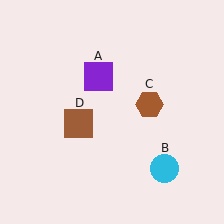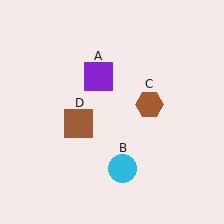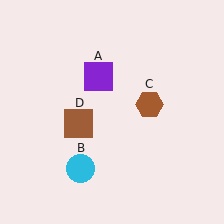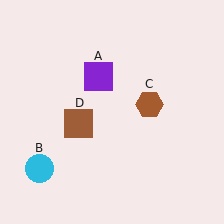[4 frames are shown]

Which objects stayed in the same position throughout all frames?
Purple square (object A) and brown hexagon (object C) and brown square (object D) remained stationary.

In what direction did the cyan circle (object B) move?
The cyan circle (object B) moved left.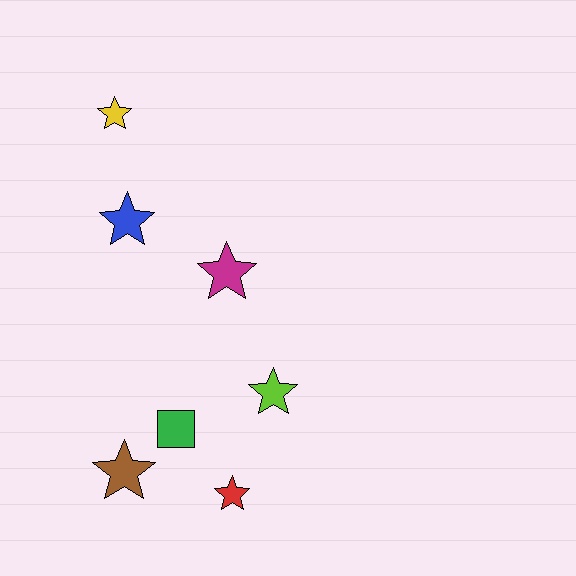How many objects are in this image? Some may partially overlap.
There are 7 objects.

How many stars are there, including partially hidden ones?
There are 6 stars.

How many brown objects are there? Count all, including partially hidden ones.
There is 1 brown object.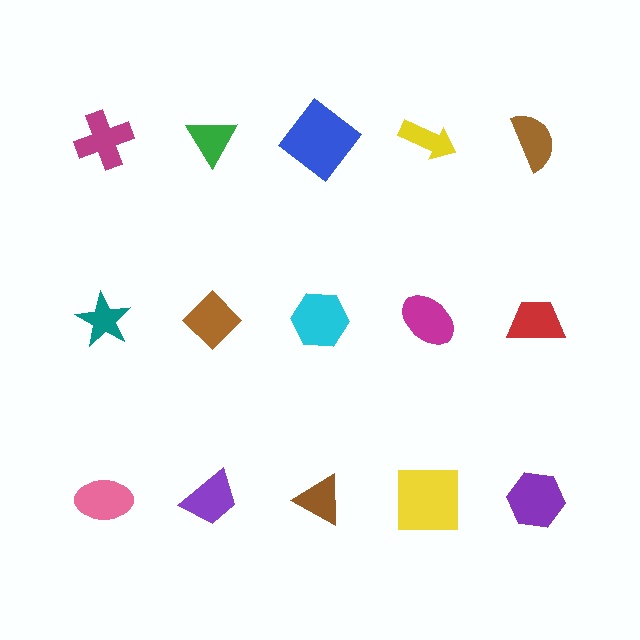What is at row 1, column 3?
A blue diamond.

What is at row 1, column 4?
A yellow arrow.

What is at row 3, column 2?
A purple trapezoid.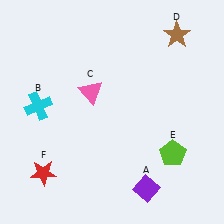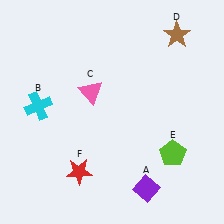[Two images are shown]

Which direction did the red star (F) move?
The red star (F) moved right.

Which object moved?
The red star (F) moved right.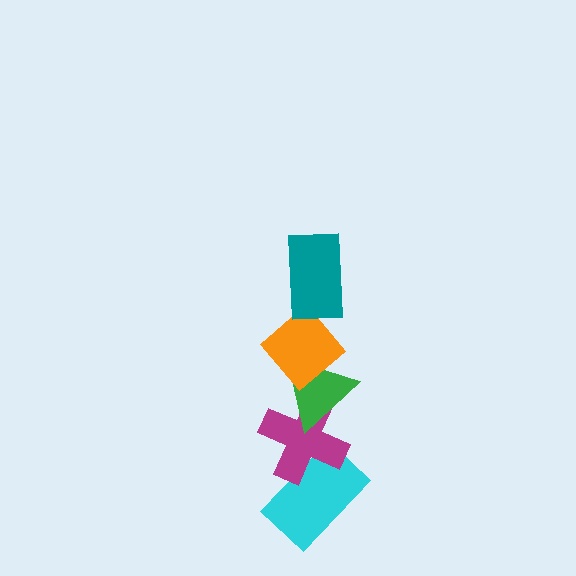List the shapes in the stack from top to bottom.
From top to bottom: the teal rectangle, the orange diamond, the green triangle, the magenta cross, the cyan rectangle.